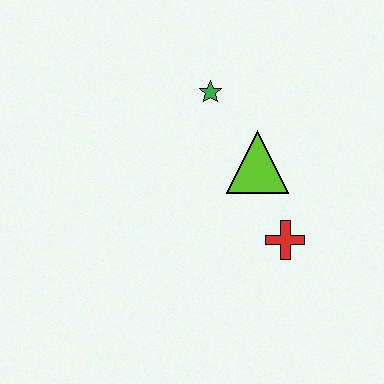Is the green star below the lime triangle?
No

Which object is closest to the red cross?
The lime triangle is closest to the red cross.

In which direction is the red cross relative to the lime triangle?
The red cross is below the lime triangle.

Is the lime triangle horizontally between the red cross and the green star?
Yes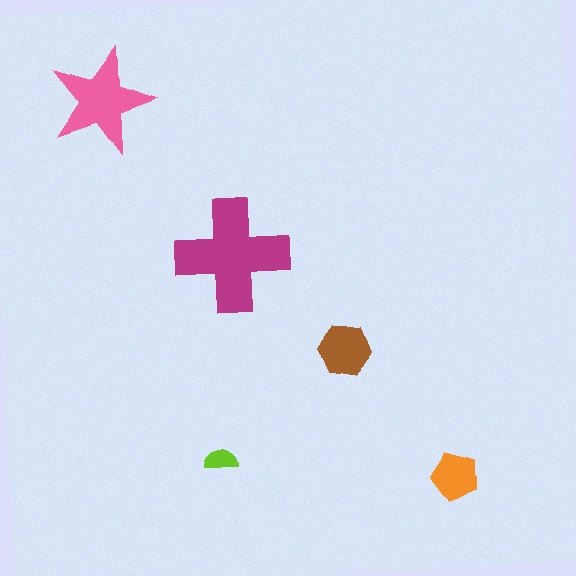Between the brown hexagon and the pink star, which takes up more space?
The pink star.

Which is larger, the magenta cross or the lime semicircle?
The magenta cross.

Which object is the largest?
The magenta cross.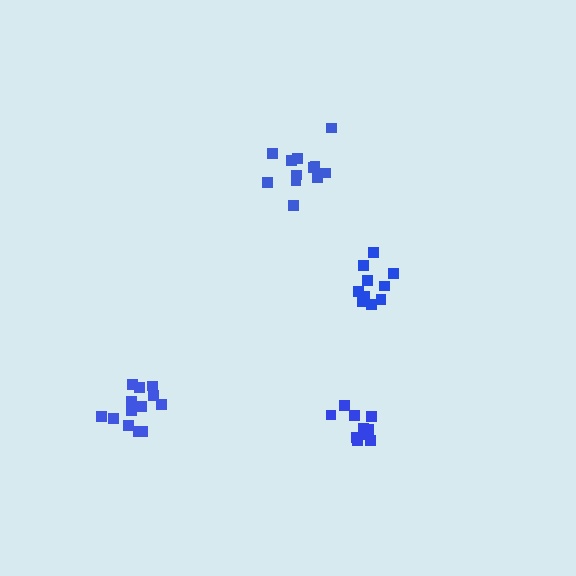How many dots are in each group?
Group 1: 11 dots, Group 2: 12 dots, Group 3: 10 dots, Group 4: 13 dots (46 total).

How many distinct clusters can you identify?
There are 4 distinct clusters.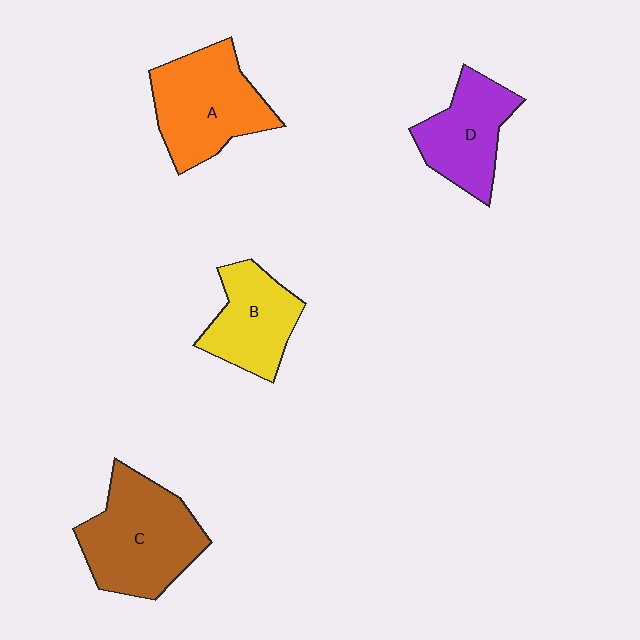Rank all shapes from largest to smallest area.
From largest to smallest: C (brown), A (orange), D (purple), B (yellow).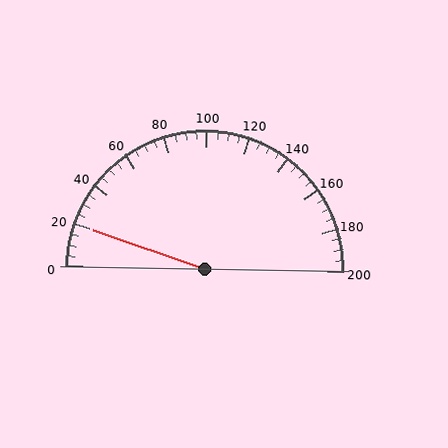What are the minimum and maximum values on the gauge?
The gauge ranges from 0 to 200.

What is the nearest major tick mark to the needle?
The nearest major tick mark is 20.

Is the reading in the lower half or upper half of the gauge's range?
The reading is in the lower half of the range (0 to 200).